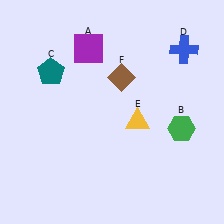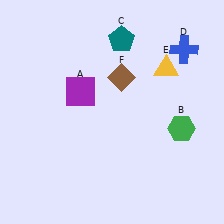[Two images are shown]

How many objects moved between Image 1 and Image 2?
3 objects moved between the two images.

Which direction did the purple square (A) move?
The purple square (A) moved down.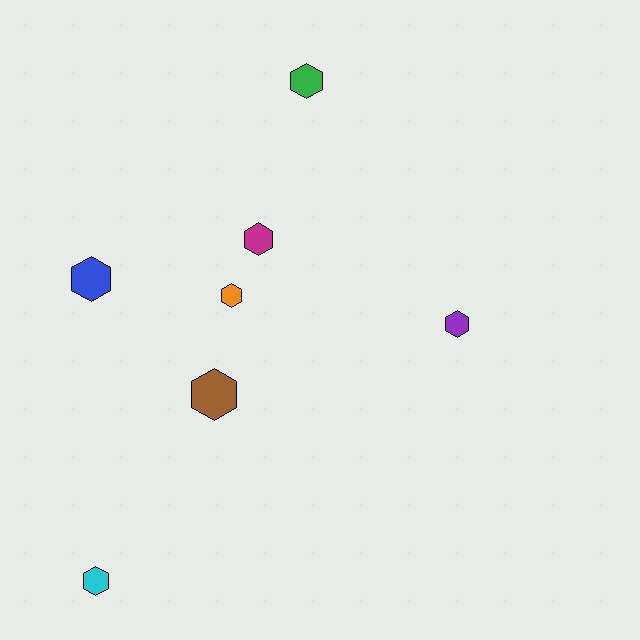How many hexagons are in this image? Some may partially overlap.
There are 7 hexagons.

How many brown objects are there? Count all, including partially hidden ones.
There is 1 brown object.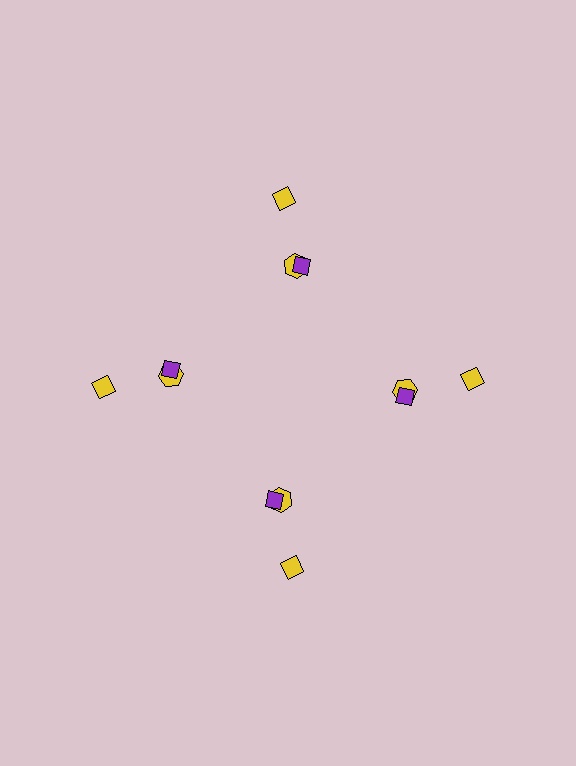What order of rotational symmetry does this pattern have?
This pattern has 4-fold rotational symmetry.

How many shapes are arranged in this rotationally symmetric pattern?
There are 12 shapes, arranged in 4 groups of 3.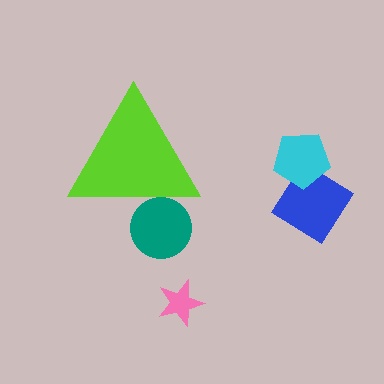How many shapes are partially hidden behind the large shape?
1 shape is partially hidden.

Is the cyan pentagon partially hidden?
No, the cyan pentagon is fully visible.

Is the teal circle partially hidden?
Yes, the teal circle is partially hidden behind the lime triangle.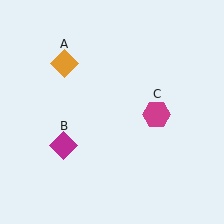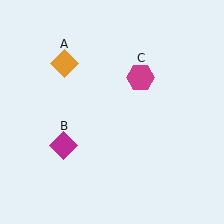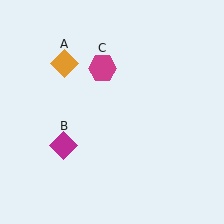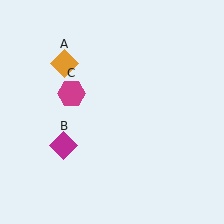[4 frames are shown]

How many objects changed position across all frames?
1 object changed position: magenta hexagon (object C).